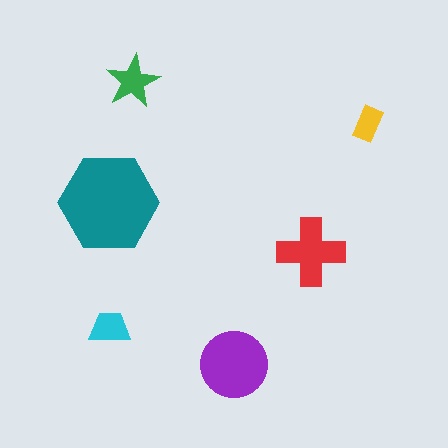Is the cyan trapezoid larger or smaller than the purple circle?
Smaller.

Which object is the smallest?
The yellow rectangle.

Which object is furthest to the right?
The yellow rectangle is rightmost.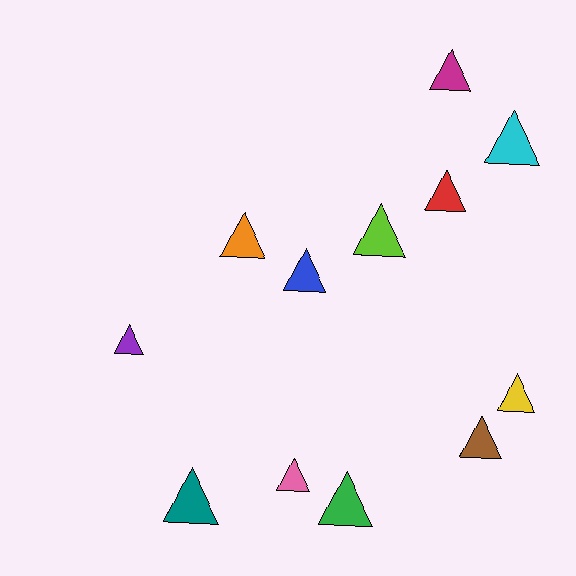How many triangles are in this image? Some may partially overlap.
There are 12 triangles.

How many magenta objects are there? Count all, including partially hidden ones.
There is 1 magenta object.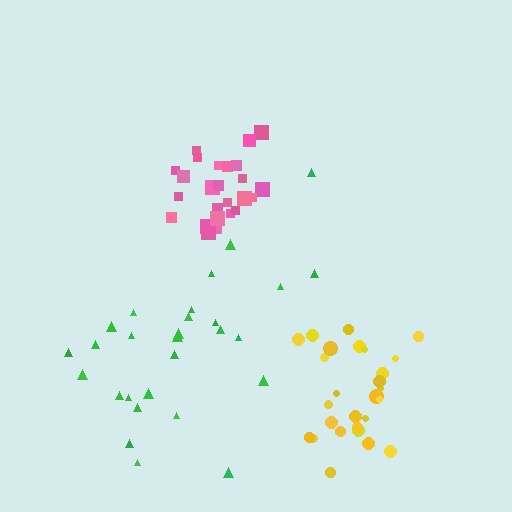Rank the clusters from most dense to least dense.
yellow, pink, green.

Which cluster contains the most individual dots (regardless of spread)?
Green (28).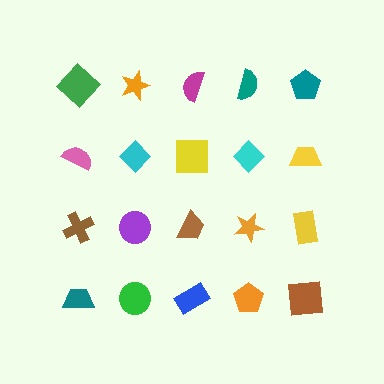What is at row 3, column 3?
A brown trapezoid.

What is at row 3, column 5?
A yellow rectangle.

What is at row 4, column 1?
A teal trapezoid.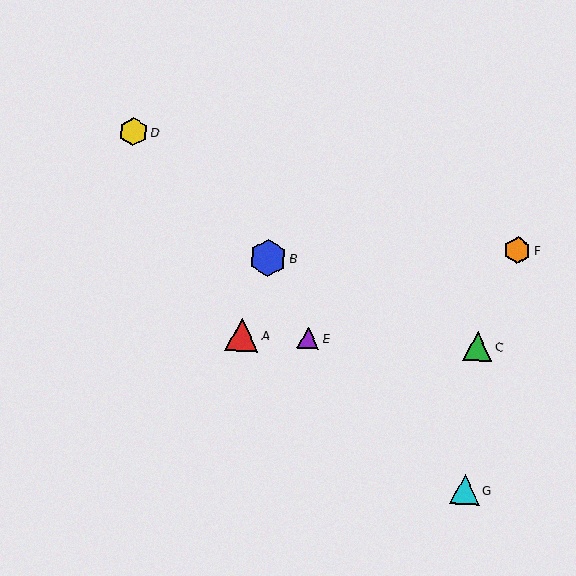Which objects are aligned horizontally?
Objects A, C, E are aligned horizontally.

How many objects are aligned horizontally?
3 objects (A, C, E) are aligned horizontally.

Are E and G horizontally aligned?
No, E is at y≈338 and G is at y≈490.